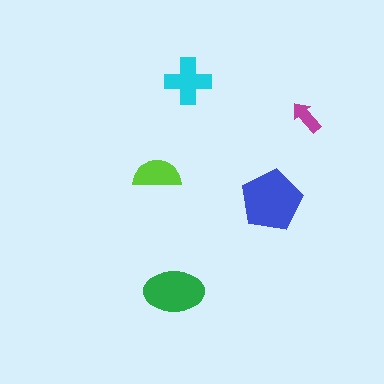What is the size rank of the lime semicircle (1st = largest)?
4th.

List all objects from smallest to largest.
The magenta arrow, the lime semicircle, the cyan cross, the green ellipse, the blue pentagon.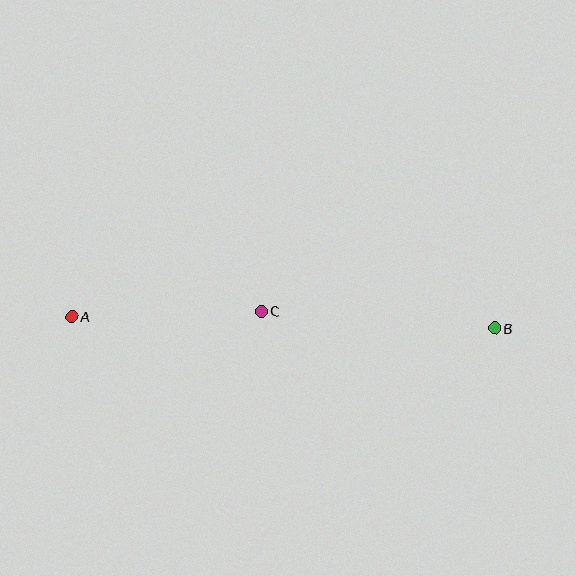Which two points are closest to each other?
Points A and C are closest to each other.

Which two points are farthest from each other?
Points A and B are farthest from each other.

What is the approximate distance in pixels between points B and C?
The distance between B and C is approximately 234 pixels.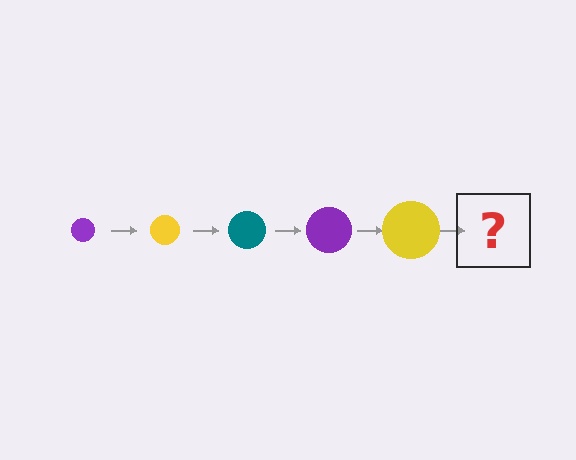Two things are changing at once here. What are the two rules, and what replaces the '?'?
The two rules are that the circle grows larger each step and the color cycles through purple, yellow, and teal. The '?' should be a teal circle, larger than the previous one.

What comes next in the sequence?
The next element should be a teal circle, larger than the previous one.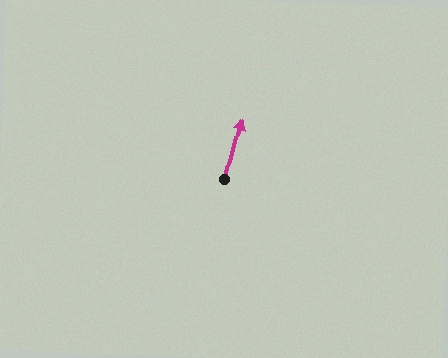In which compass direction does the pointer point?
North.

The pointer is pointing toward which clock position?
Roughly 1 o'clock.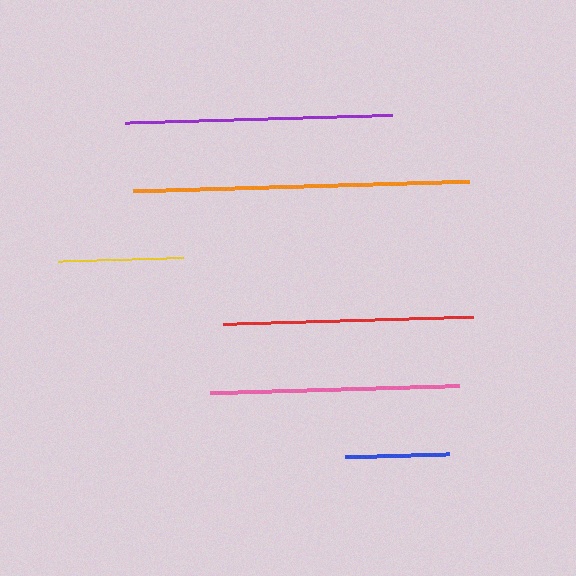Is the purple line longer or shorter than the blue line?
The purple line is longer than the blue line.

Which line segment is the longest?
The orange line is the longest at approximately 336 pixels.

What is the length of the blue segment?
The blue segment is approximately 105 pixels long.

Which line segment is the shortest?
The blue line is the shortest at approximately 105 pixels.